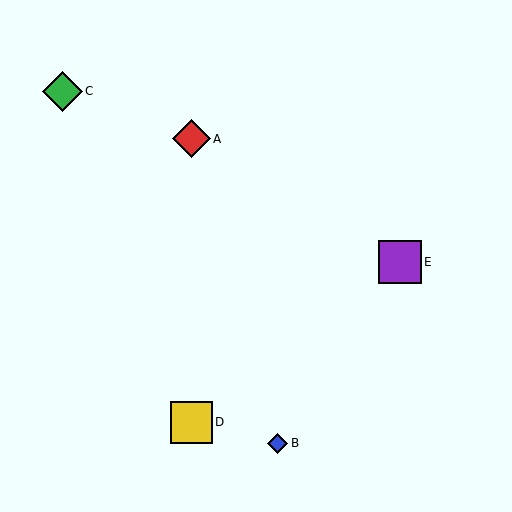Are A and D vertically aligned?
Yes, both are at x≈191.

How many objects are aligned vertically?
2 objects (A, D) are aligned vertically.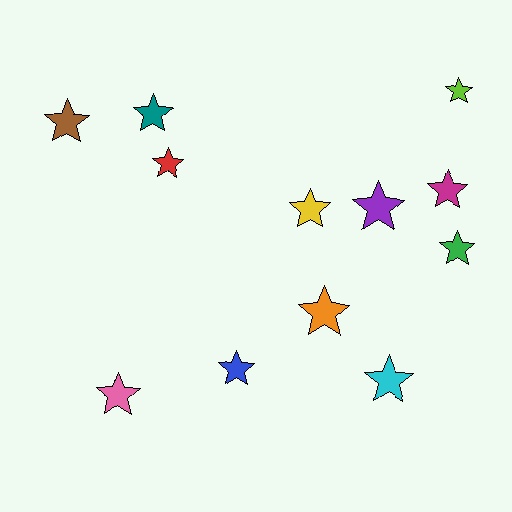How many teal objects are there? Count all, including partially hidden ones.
There is 1 teal object.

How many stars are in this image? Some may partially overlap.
There are 12 stars.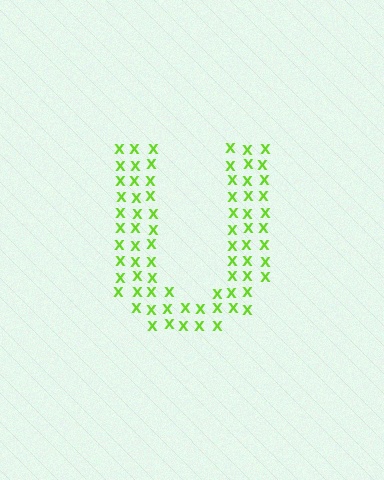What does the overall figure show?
The overall figure shows the letter U.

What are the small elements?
The small elements are letter X's.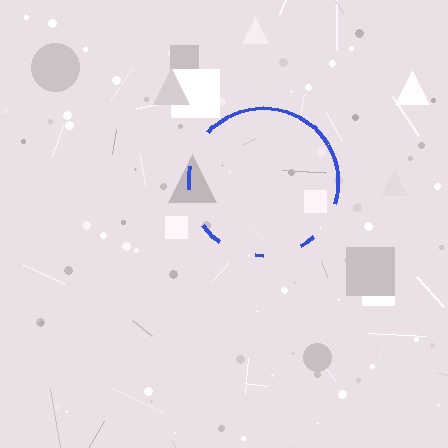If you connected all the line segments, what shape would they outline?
They would outline a circle.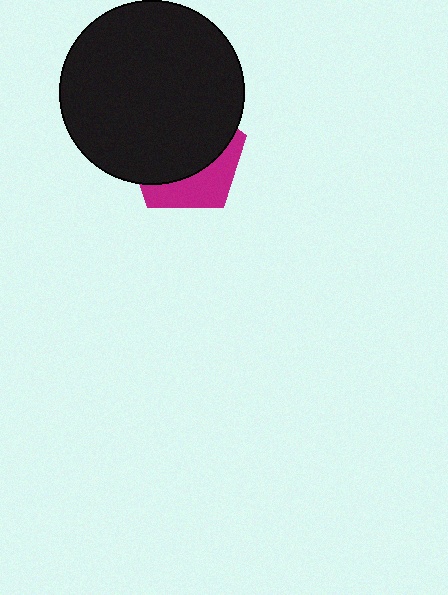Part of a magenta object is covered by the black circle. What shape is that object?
It is a pentagon.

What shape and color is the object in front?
The object in front is a black circle.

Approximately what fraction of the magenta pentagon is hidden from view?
Roughly 67% of the magenta pentagon is hidden behind the black circle.